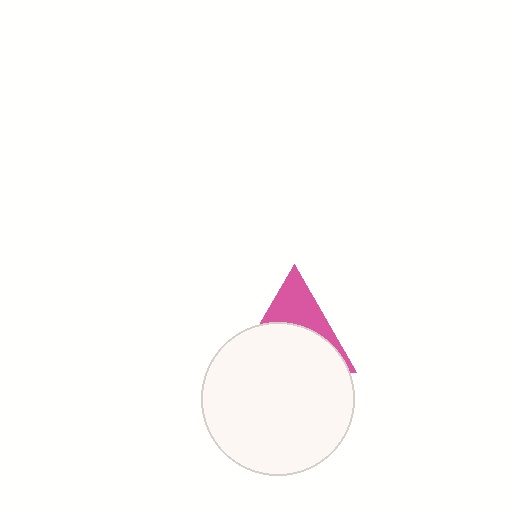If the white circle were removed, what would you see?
You would see the complete pink triangle.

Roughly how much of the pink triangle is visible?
A small part of it is visible (roughly 37%).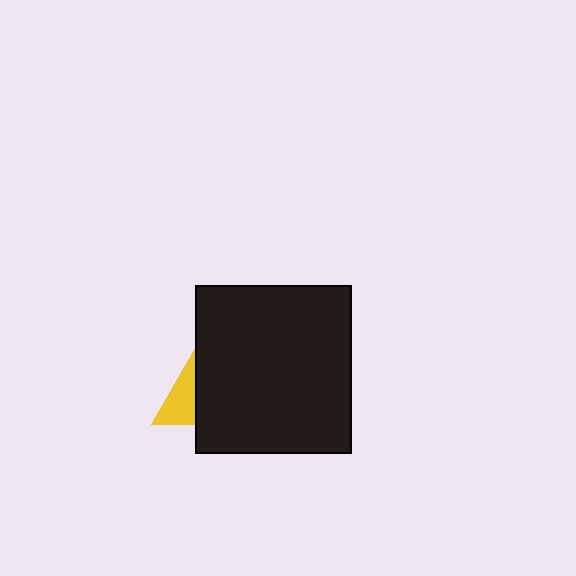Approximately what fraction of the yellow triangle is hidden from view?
Roughly 55% of the yellow triangle is hidden behind the black rectangle.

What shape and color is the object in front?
The object in front is a black rectangle.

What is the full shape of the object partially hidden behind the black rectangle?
The partially hidden object is a yellow triangle.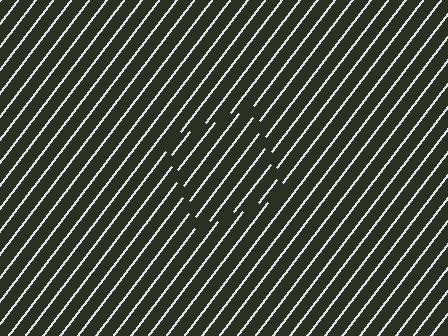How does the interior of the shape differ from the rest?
The interior of the shape contains the same grating, shifted by half a period — the contour is defined by the phase discontinuity where line-ends from the inner and outer gratings abut.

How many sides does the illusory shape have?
4 sides — the line-ends trace a square.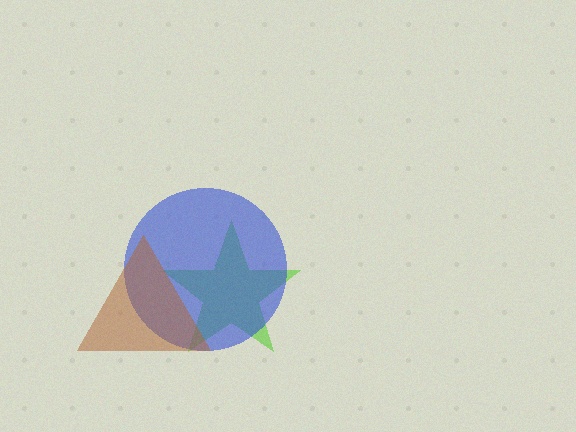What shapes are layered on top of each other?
The layered shapes are: a lime star, a blue circle, a brown triangle.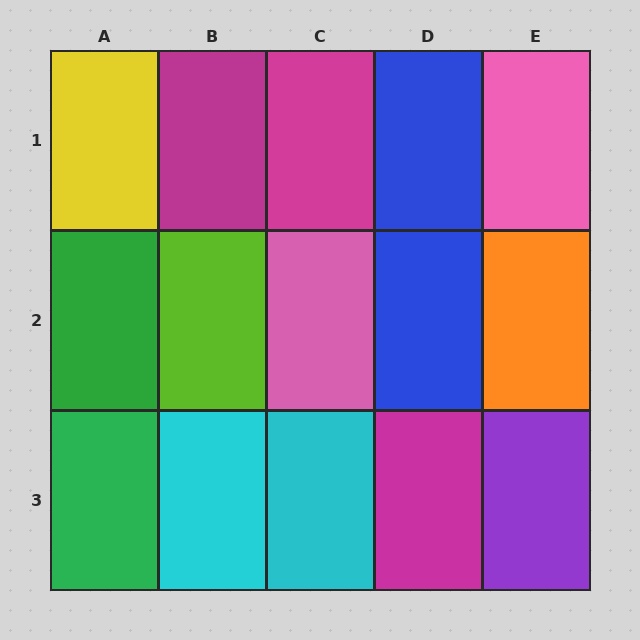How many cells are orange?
1 cell is orange.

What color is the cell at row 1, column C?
Magenta.